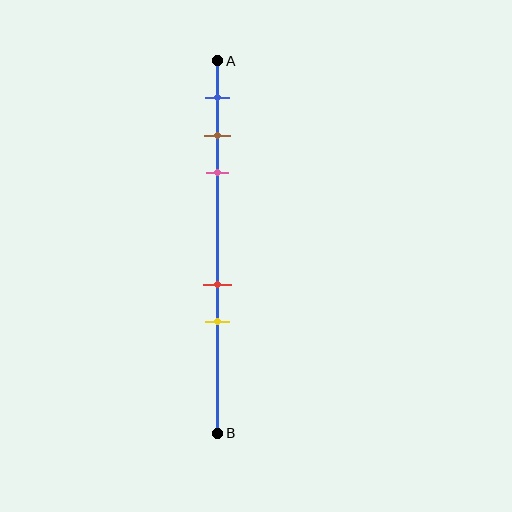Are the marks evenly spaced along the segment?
No, the marks are not evenly spaced.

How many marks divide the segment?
There are 5 marks dividing the segment.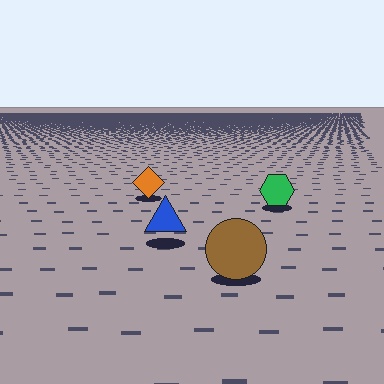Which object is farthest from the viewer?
The orange diamond is farthest from the viewer. It appears smaller and the ground texture around it is denser.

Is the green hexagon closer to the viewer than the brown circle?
No. The brown circle is closer — you can tell from the texture gradient: the ground texture is coarser near it.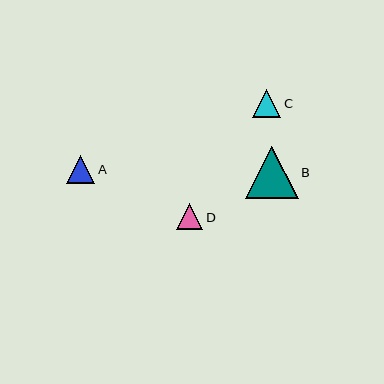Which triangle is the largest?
Triangle B is the largest with a size of approximately 52 pixels.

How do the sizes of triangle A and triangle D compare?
Triangle A and triangle D are approximately the same size.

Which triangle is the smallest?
Triangle D is the smallest with a size of approximately 27 pixels.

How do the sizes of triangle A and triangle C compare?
Triangle A and triangle C are approximately the same size.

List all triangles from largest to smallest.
From largest to smallest: B, A, C, D.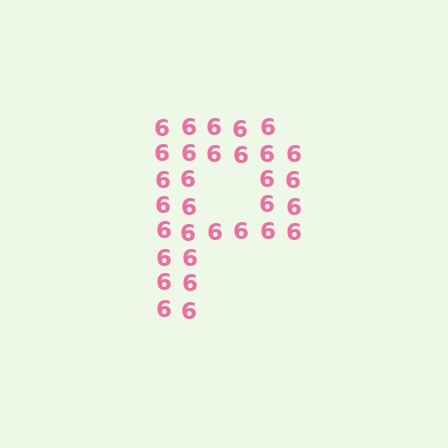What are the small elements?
The small elements are digit 6's.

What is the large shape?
The large shape is the letter P.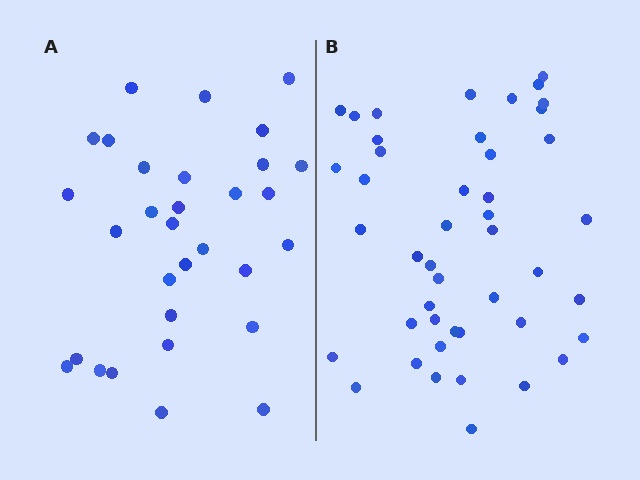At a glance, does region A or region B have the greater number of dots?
Region B (the right region) has more dots.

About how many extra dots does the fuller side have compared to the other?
Region B has approximately 15 more dots than region A.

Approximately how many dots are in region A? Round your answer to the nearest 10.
About 30 dots. (The exact count is 31, which rounds to 30.)